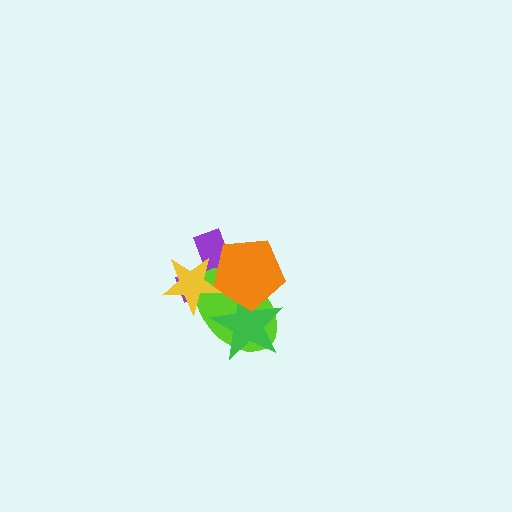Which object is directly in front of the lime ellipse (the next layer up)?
The green star is directly in front of the lime ellipse.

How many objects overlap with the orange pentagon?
4 objects overlap with the orange pentagon.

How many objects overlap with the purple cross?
4 objects overlap with the purple cross.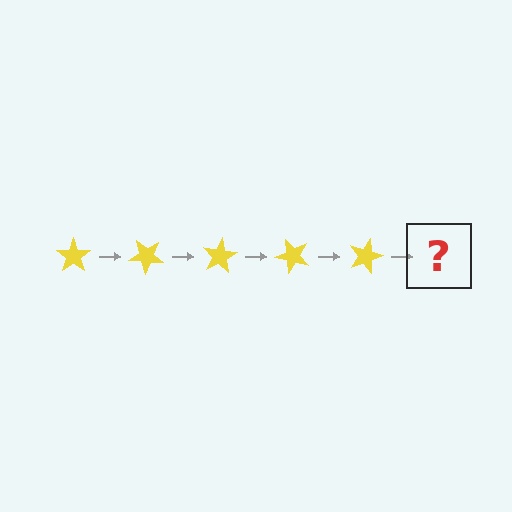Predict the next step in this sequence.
The next step is a yellow star rotated 200 degrees.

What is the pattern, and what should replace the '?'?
The pattern is that the star rotates 40 degrees each step. The '?' should be a yellow star rotated 200 degrees.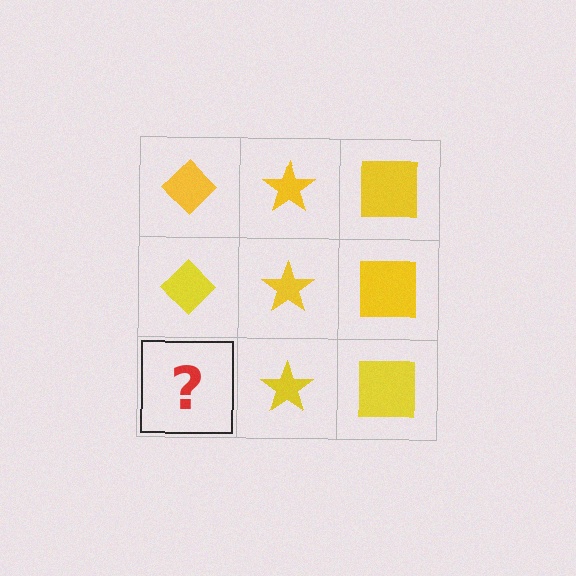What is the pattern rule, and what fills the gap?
The rule is that each column has a consistent shape. The gap should be filled with a yellow diamond.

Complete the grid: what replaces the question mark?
The question mark should be replaced with a yellow diamond.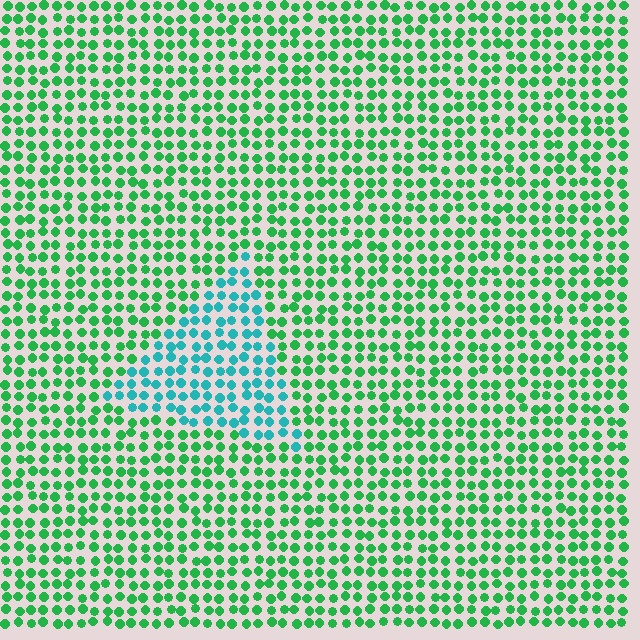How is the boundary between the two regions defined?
The boundary is defined purely by a slight shift in hue (about 45 degrees). Spacing, size, and orientation are identical on both sides.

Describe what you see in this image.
The image is filled with small green elements in a uniform arrangement. A triangle-shaped region is visible where the elements are tinted to a slightly different hue, forming a subtle color boundary.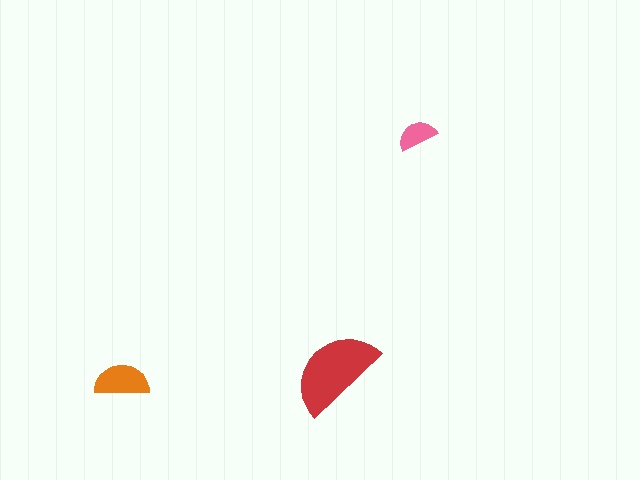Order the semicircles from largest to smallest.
the red one, the orange one, the pink one.